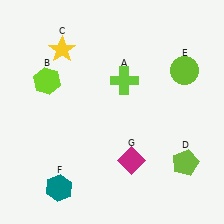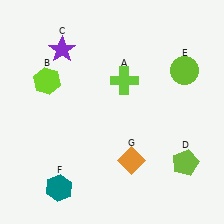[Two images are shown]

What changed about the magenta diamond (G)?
In Image 1, G is magenta. In Image 2, it changed to orange.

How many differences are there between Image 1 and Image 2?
There are 2 differences between the two images.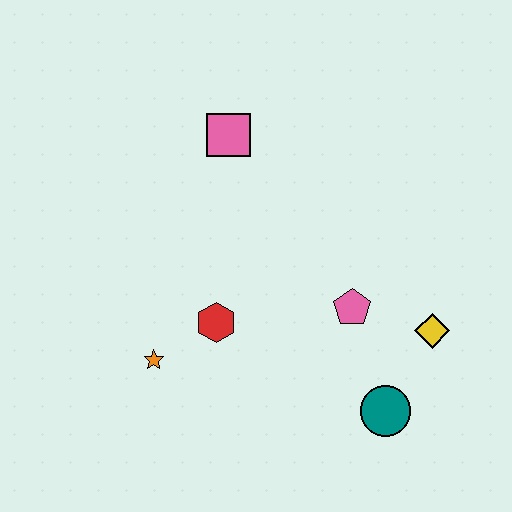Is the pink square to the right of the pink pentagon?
No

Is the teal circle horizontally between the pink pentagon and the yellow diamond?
Yes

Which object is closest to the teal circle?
The yellow diamond is closest to the teal circle.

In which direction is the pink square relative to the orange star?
The pink square is above the orange star.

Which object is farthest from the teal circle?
The pink square is farthest from the teal circle.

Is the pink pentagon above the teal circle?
Yes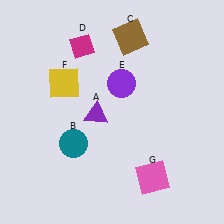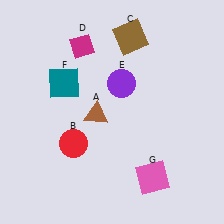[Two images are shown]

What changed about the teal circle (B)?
In Image 1, B is teal. In Image 2, it changed to red.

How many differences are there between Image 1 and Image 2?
There are 3 differences between the two images.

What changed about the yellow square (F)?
In Image 1, F is yellow. In Image 2, it changed to teal.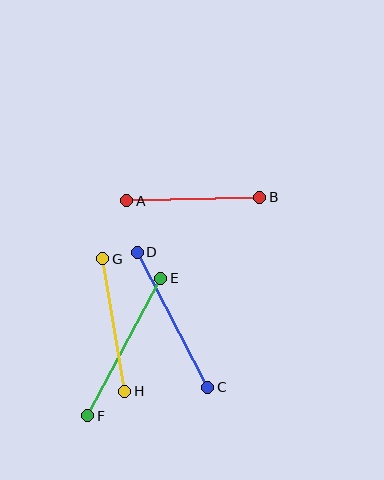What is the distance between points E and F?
The distance is approximately 156 pixels.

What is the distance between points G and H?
The distance is approximately 134 pixels.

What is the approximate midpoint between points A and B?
The midpoint is at approximately (193, 199) pixels.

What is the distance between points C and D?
The distance is approximately 152 pixels.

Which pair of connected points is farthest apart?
Points E and F are farthest apart.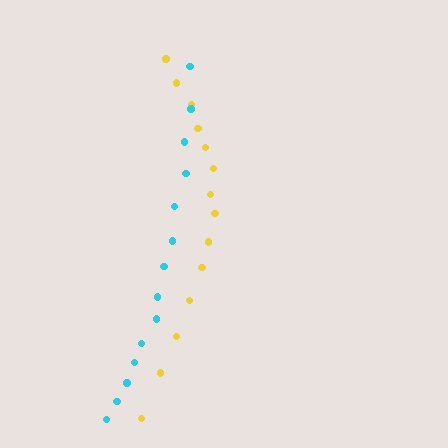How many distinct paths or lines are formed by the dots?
There are 2 distinct paths.